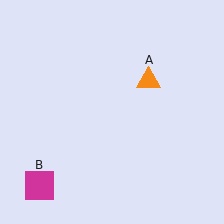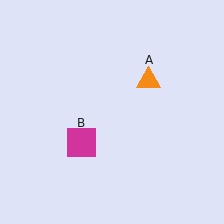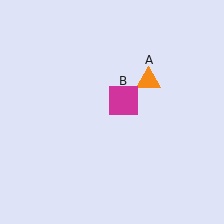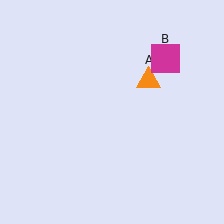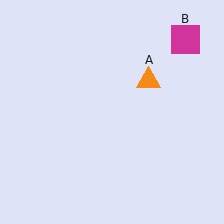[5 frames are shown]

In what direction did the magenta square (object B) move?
The magenta square (object B) moved up and to the right.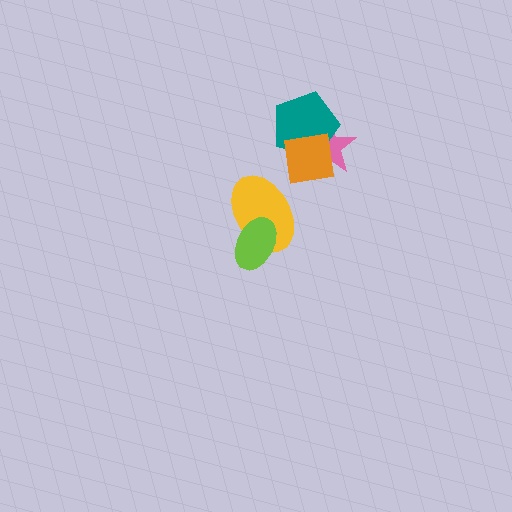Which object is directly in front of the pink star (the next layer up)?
The teal pentagon is directly in front of the pink star.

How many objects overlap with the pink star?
2 objects overlap with the pink star.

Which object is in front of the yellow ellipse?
The lime ellipse is in front of the yellow ellipse.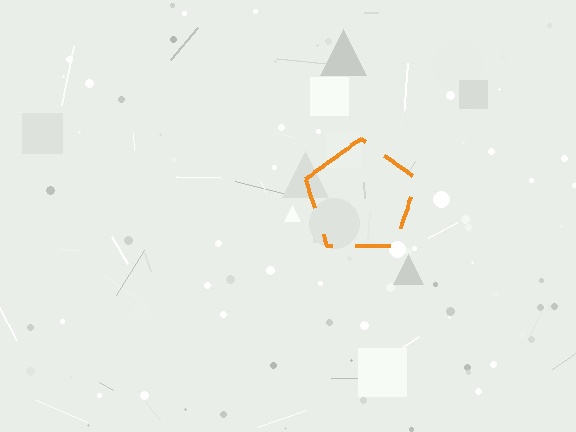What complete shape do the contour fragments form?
The contour fragments form a pentagon.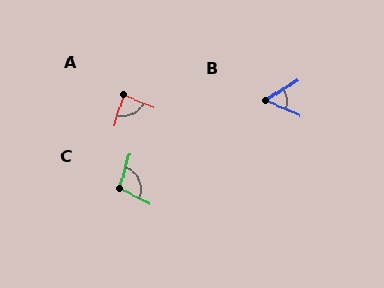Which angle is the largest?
C, at approximately 101 degrees.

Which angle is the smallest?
B, at approximately 55 degrees.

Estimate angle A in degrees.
Approximately 85 degrees.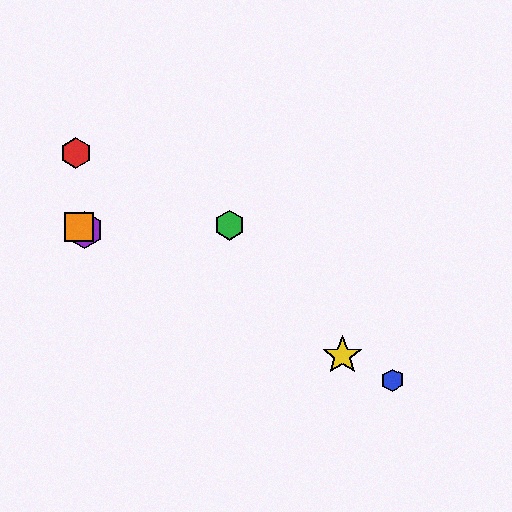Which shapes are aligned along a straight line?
The blue hexagon, the yellow star, the purple hexagon, the orange square are aligned along a straight line.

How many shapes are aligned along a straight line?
4 shapes (the blue hexagon, the yellow star, the purple hexagon, the orange square) are aligned along a straight line.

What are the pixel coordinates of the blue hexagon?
The blue hexagon is at (393, 380).